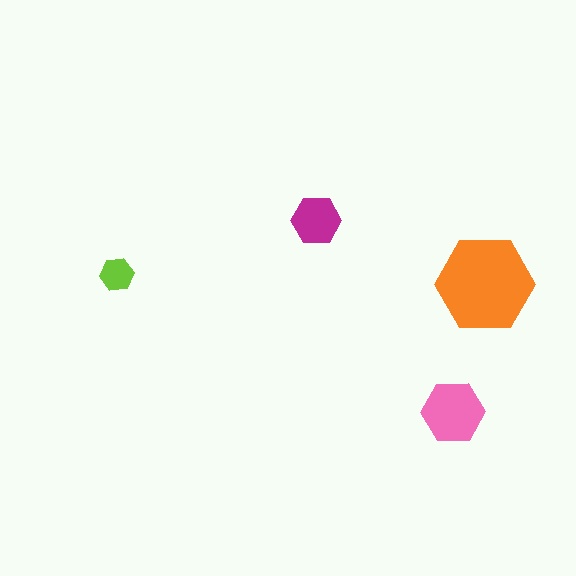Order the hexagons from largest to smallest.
the orange one, the pink one, the magenta one, the lime one.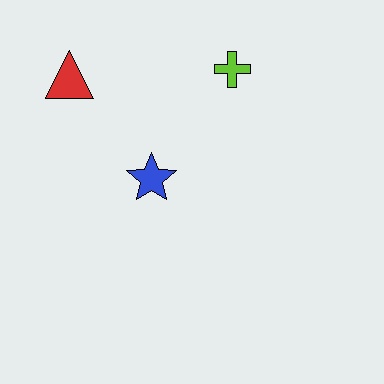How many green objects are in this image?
There are no green objects.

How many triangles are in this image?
There is 1 triangle.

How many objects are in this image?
There are 3 objects.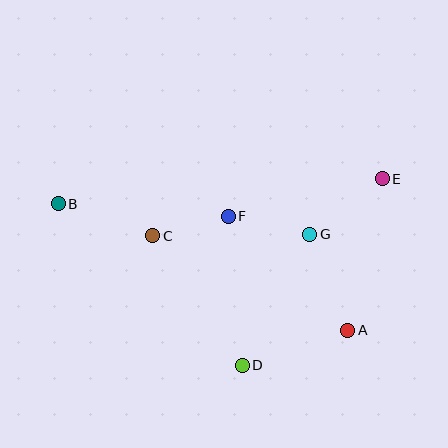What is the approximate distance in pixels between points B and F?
The distance between B and F is approximately 170 pixels.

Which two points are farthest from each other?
Points B and E are farthest from each other.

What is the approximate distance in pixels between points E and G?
The distance between E and G is approximately 91 pixels.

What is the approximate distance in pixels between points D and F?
The distance between D and F is approximately 150 pixels.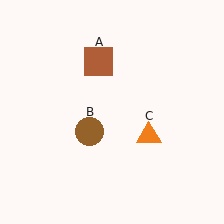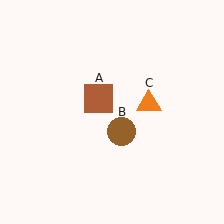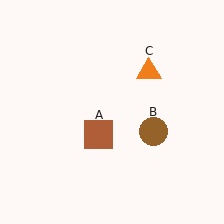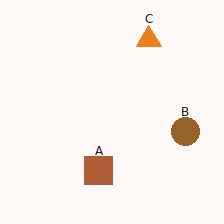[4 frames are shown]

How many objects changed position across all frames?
3 objects changed position: brown square (object A), brown circle (object B), orange triangle (object C).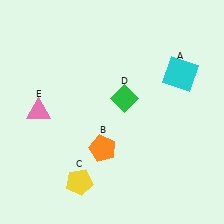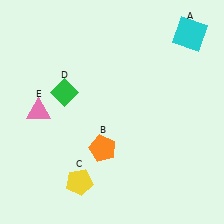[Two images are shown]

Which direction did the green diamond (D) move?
The green diamond (D) moved left.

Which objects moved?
The objects that moved are: the cyan square (A), the green diamond (D).